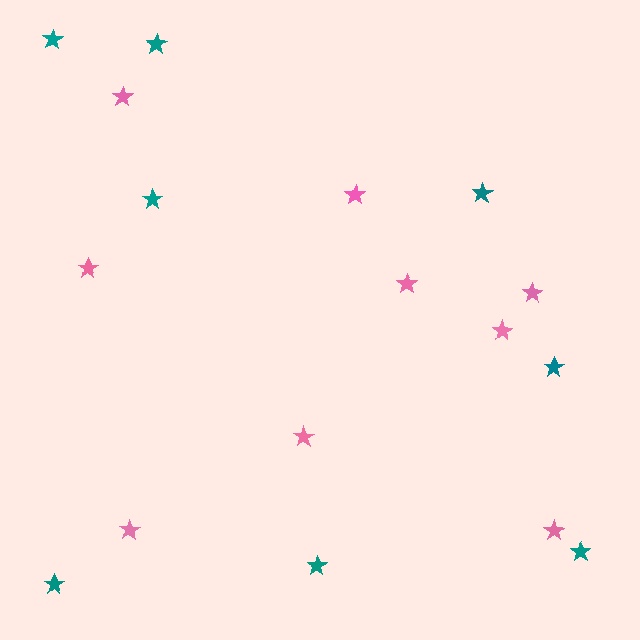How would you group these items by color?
There are 2 groups: one group of teal stars (8) and one group of pink stars (9).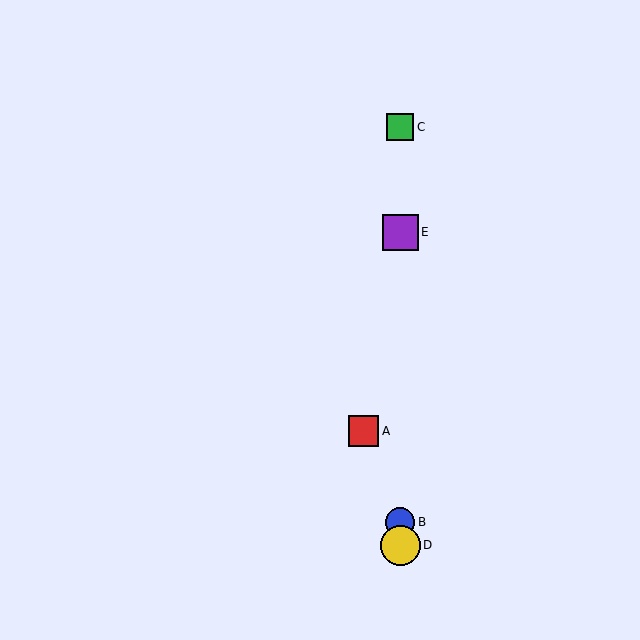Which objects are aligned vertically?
Objects B, C, D, E are aligned vertically.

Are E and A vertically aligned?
No, E is at x≈400 and A is at x≈363.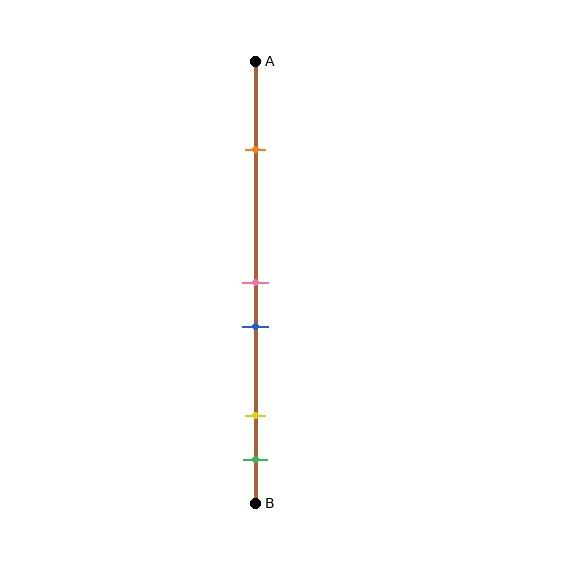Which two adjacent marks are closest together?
The pink and blue marks are the closest adjacent pair.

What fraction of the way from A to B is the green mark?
The green mark is approximately 90% (0.9) of the way from A to B.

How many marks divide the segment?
There are 5 marks dividing the segment.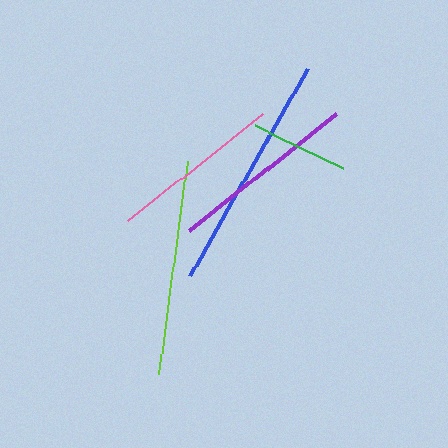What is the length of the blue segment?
The blue segment is approximately 238 pixels long.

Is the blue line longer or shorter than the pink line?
The blue line is longer than the pink line.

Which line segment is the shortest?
The green line is the shortest at approximately 97 pixels.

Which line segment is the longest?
The blue line is the longest at approximately 238 pixels.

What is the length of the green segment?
The green segment is approximately 97 pixels long.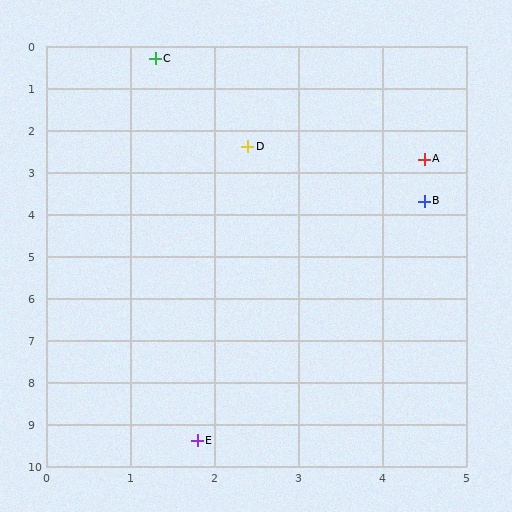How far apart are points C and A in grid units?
Points C and A are about 4.0 grid units apart.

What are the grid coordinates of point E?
Point E is at approximately (1.8, 9.4).